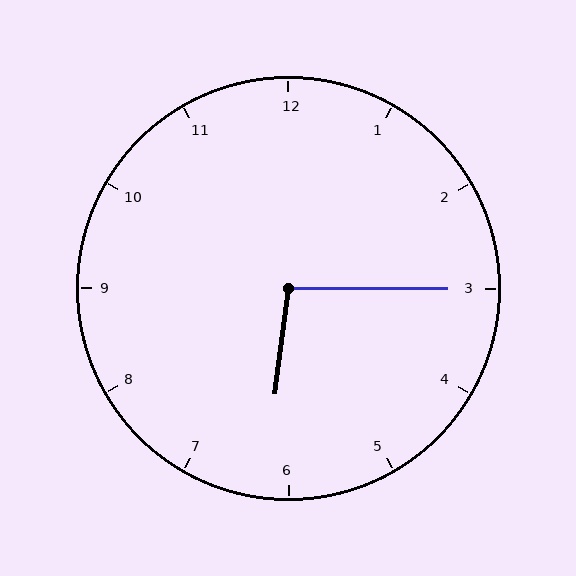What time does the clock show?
6:15.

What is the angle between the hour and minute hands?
Approximately 98 degrees.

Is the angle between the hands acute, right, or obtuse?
It is obtuse.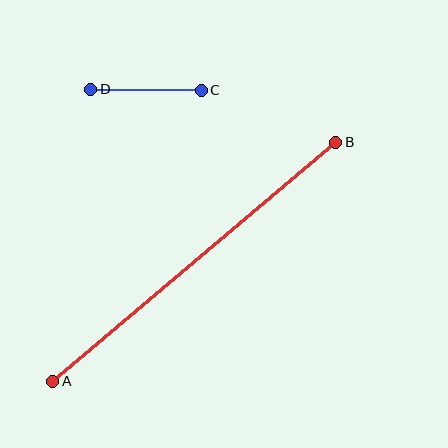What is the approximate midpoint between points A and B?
The midpoint is at approximately (194, 262) pixels.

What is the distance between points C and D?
The distance is approximately 111 pixels.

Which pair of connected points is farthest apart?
Points A and B are farthest apart.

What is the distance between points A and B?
The distance is approximately 370 pixels.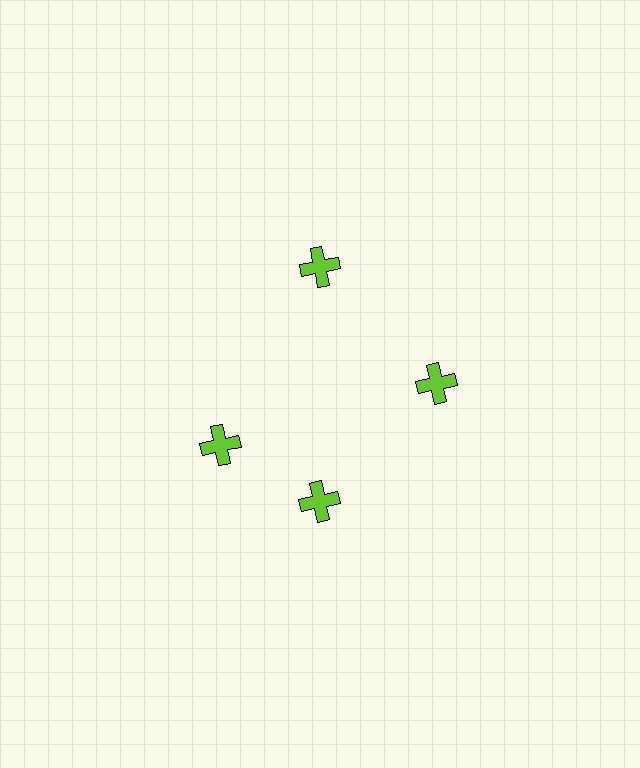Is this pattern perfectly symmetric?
No. The 4 lime crosses are arranged in a ring, but one element near the 9 o'clock position is rotated out of alignment along the ring, breaking the 4-fold rotational symmetry.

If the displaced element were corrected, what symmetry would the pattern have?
It would have 4-fold rotational symmetry — the pattern would map onto itself every 90 degrees.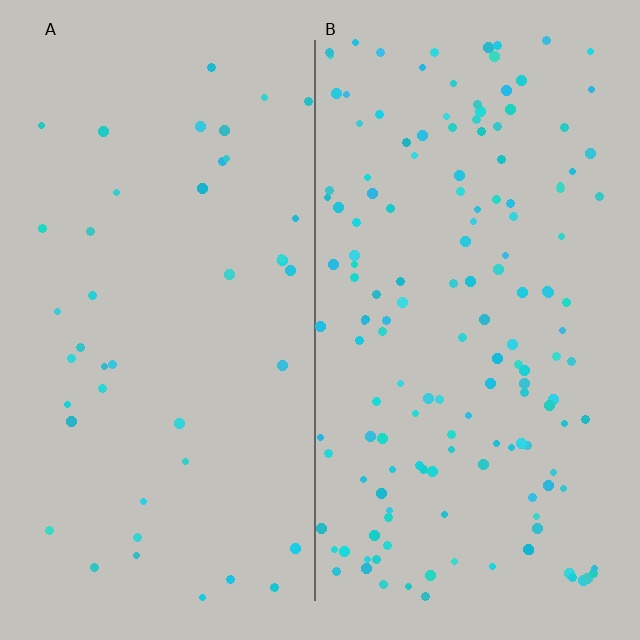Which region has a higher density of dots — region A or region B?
B (the right).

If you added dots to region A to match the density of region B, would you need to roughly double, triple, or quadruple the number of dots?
Approximately quadruple.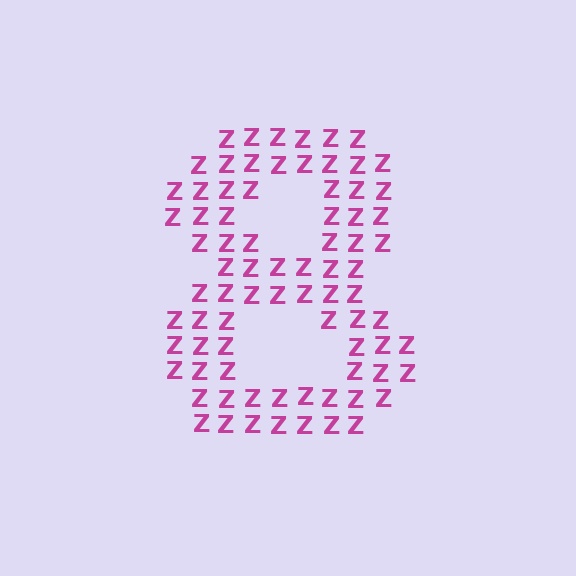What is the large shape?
The large shape is the digit 8.